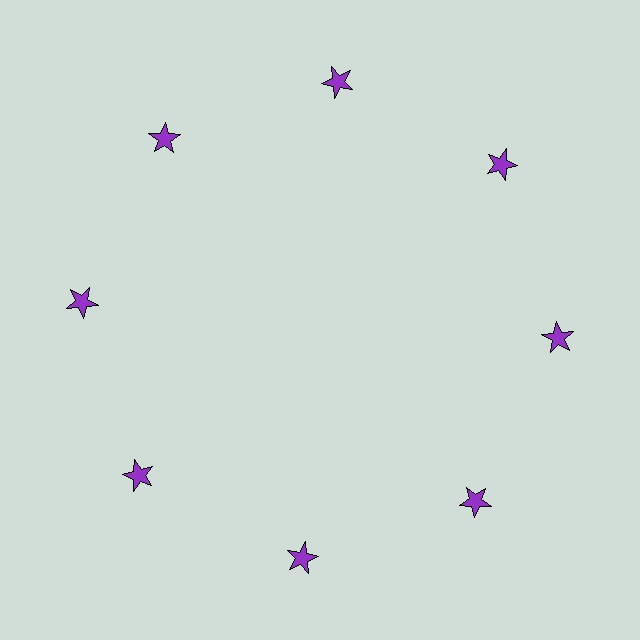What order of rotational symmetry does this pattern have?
This pattern has 8-fold rotational symmetry.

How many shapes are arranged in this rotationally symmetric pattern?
There are 8 shapes, arranged in 8 groups of 1.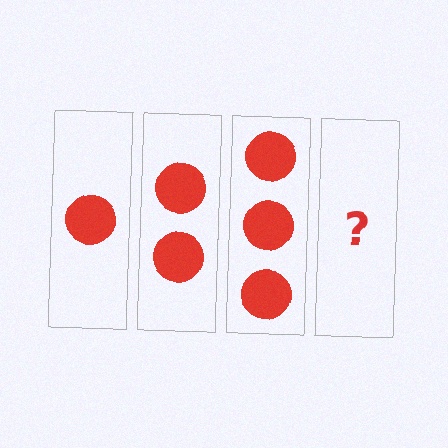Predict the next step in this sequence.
The next step is 4 circles.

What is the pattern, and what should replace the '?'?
The pattern is that each step adds one more circle. The '?' should be 4 circles.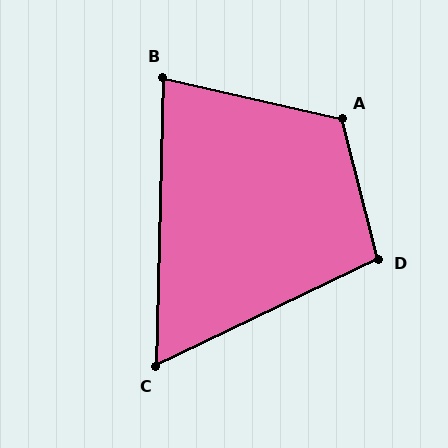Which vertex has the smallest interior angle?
C, at approximately 63 degrees.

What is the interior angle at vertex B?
Approximately 79 degrees (acute).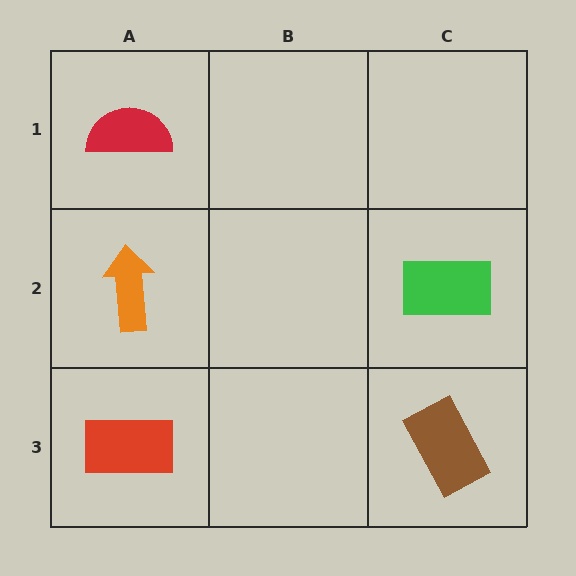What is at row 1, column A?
A red semicircle.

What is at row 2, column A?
An orange arrow.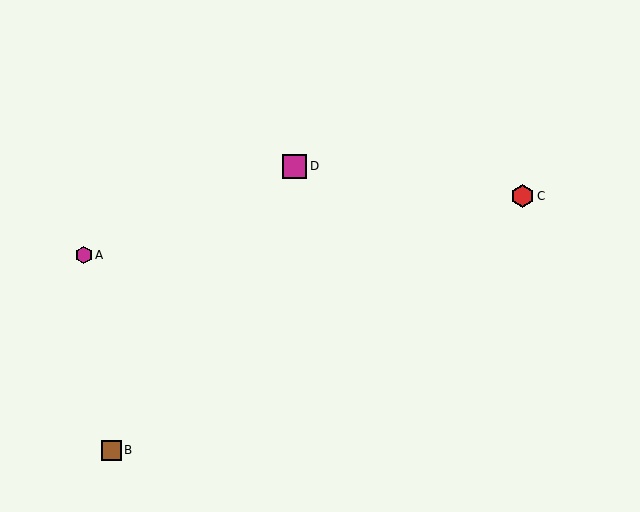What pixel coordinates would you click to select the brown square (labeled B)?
Click at (111, 450) to select the brown square B.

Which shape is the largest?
The magenta square (labeled D) is the largest.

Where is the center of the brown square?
The center of the brown square is at (111, 450).